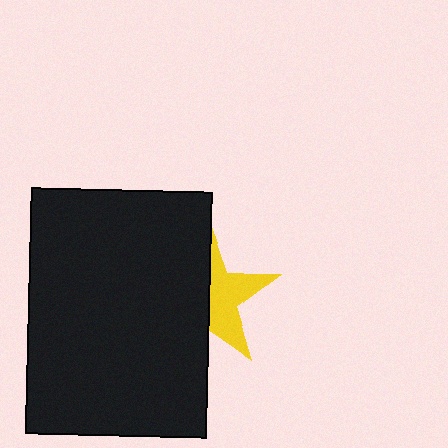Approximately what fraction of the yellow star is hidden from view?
Roughly 54% of the yellow star is hidden behind the black rectangle.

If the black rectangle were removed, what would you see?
You would see the complete yellow star.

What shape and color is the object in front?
The object in front is a black rectangle.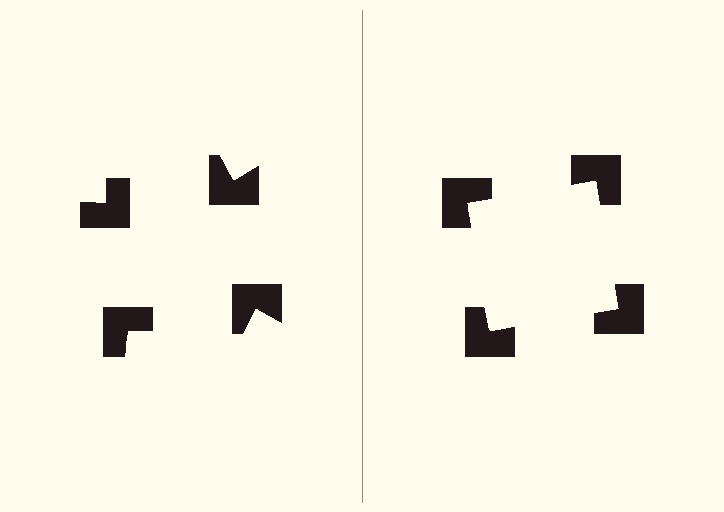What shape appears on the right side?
An illusory square.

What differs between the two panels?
The notched squares are positioned identically on both sides; only the wedge orientations differ. On the right they align to a square; on the left they are misaligned.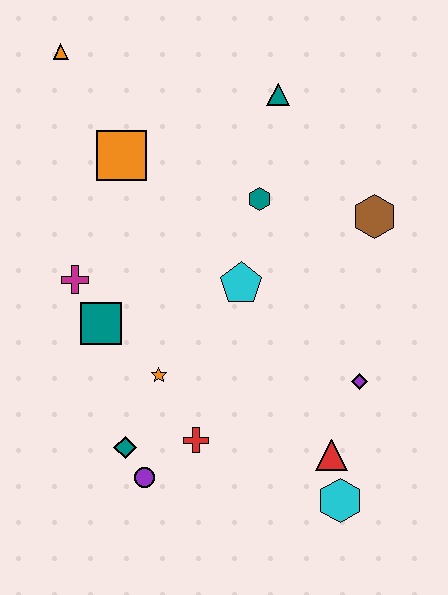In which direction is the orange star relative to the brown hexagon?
The orange star is to the left of the brown hexagon.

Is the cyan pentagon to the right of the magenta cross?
Yes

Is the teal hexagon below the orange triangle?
Yes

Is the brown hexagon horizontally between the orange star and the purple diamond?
No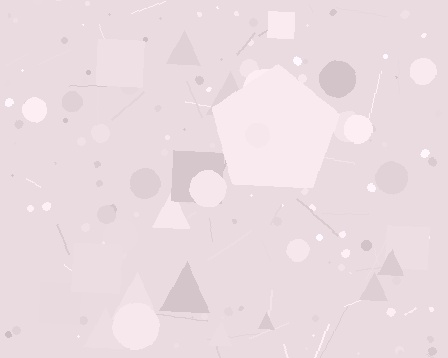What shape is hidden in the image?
A pentagon is hidden in the image.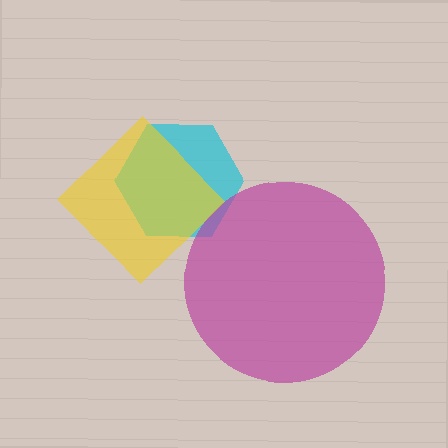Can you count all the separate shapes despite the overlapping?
Yes, there are 3 separate shapes.